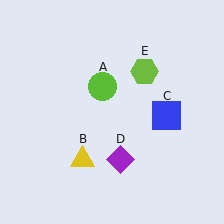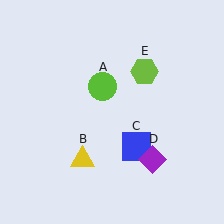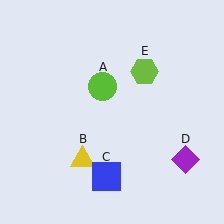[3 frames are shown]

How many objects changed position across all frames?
2 objects changed position: blue square (object C), purple diamond (object D).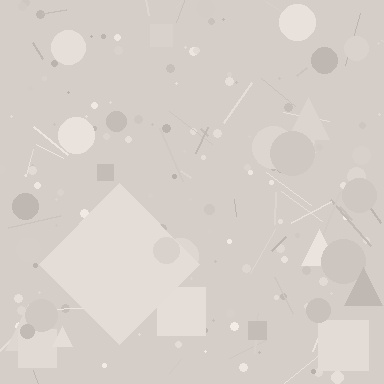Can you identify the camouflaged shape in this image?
The camouflaged shape is a diamond.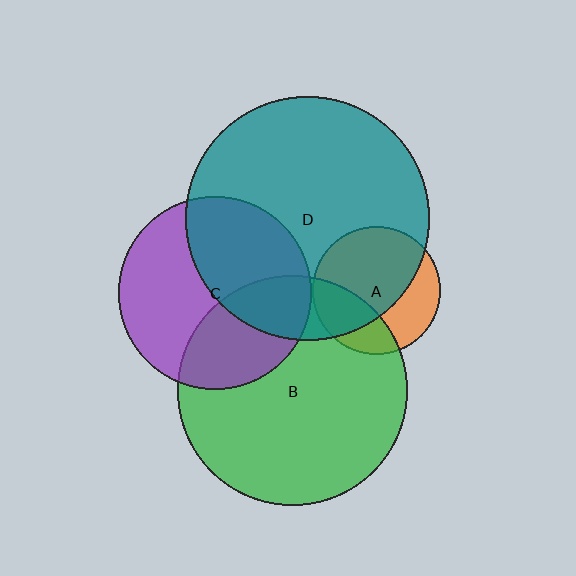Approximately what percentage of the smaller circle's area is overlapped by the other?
Approximately 30%.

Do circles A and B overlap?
Yes.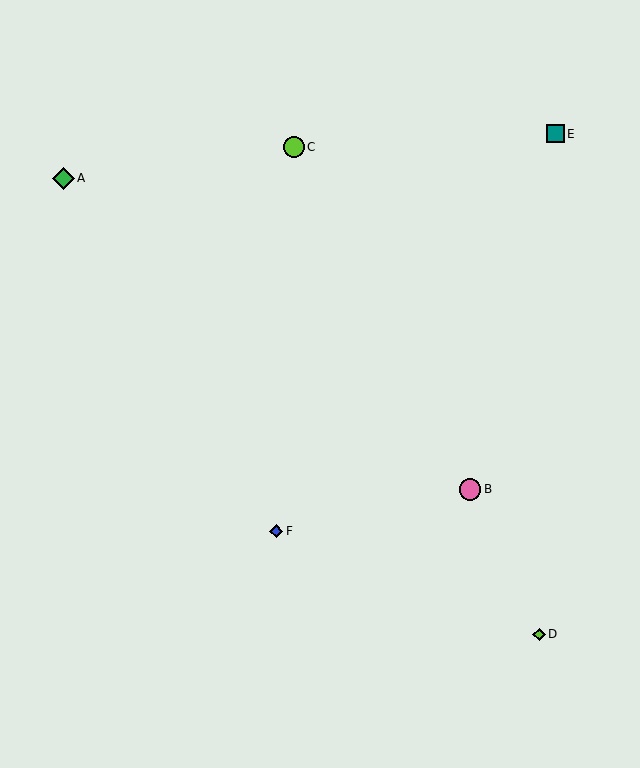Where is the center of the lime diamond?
The center of the lime diamond is at (539, 634).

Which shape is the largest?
The green diamond (labeled A) is the largest.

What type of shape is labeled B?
Shape B is a pink circle.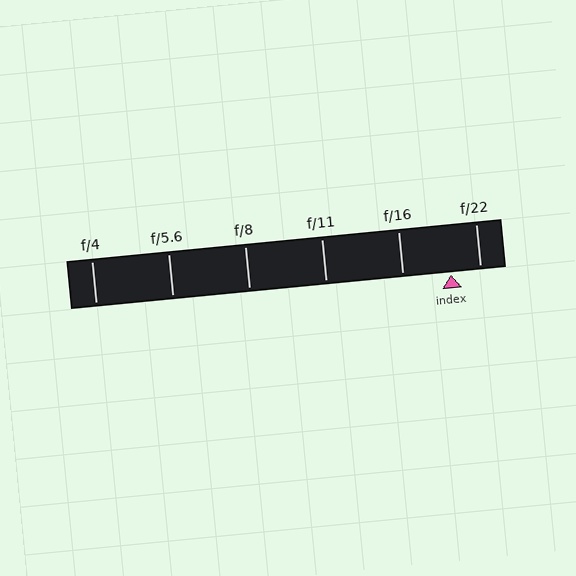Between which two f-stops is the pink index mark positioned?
The index mark is between f/16 and f/22.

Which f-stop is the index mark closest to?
The index mark is closest to f/22.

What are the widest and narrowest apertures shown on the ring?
The widest aperture shown is f/4 and the narrowest is f/22.